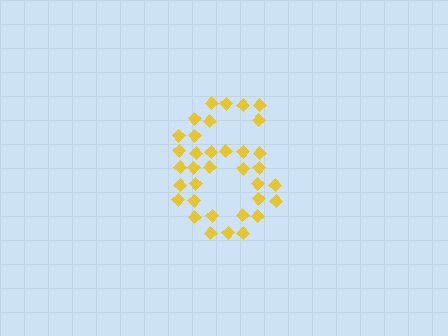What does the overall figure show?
The overall figure shows the digit 6.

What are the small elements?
The small elements are diamonds.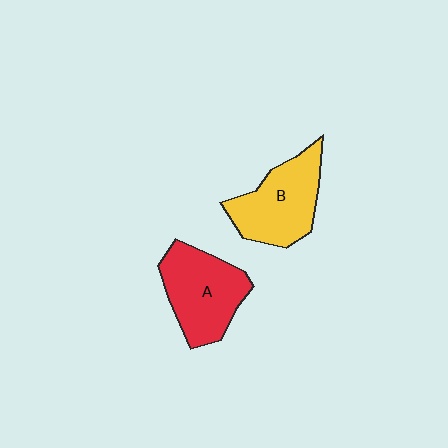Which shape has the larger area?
Shape A (red).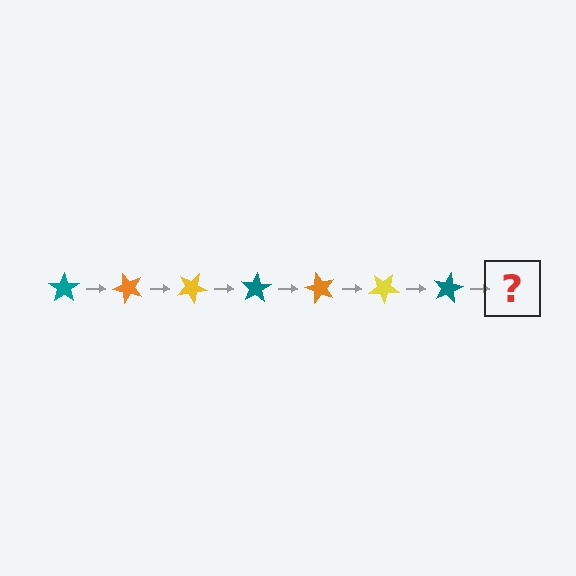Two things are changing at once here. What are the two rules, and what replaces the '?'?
The two rules are that it rotates 50 degrees each step and the color cycles through teal, orange, and yellow. The '?' should be an orange star, rotated 350 degrees from the start.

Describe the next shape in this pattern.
It should be an orange star, rotated 350 degrees from the start.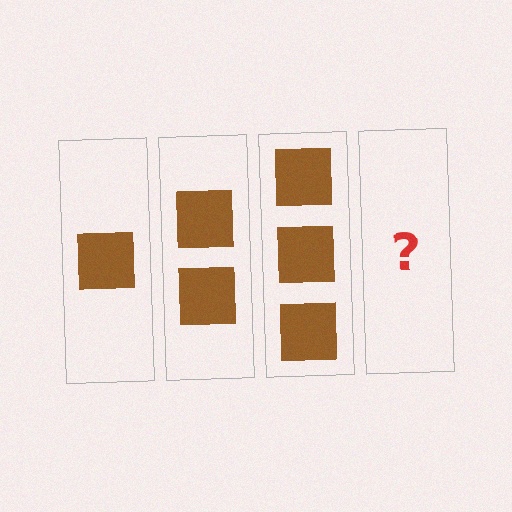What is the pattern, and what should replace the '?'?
The pattern is that each step adds one more square. The '?' should be 4 squares.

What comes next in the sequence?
The next element should be 4 squares.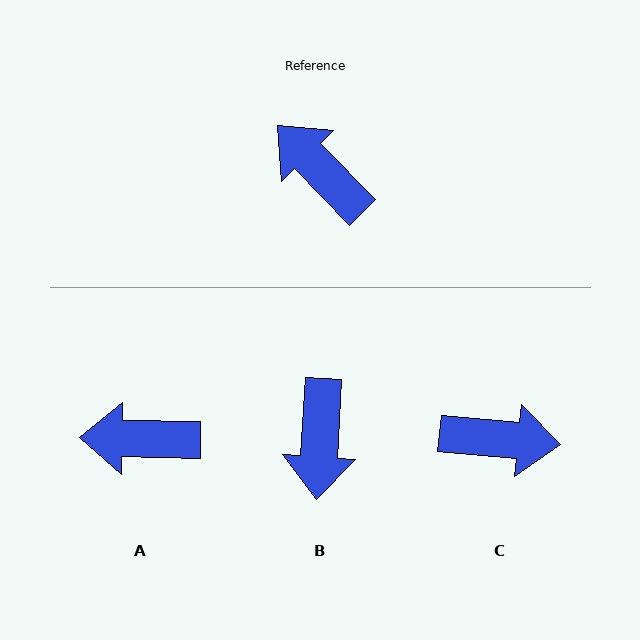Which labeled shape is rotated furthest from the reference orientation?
C, about 139 degrees away.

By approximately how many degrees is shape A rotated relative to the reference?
Approximately 45 degrees counter-clockwise.